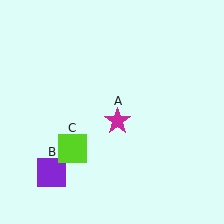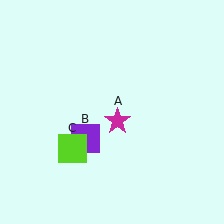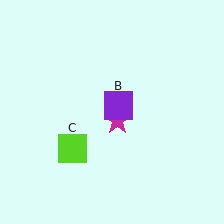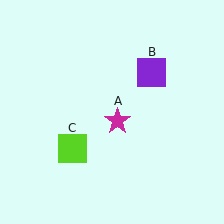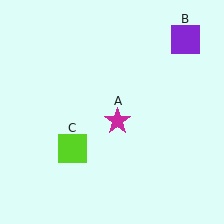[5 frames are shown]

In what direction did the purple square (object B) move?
The purple square (object B) moved up and to the right.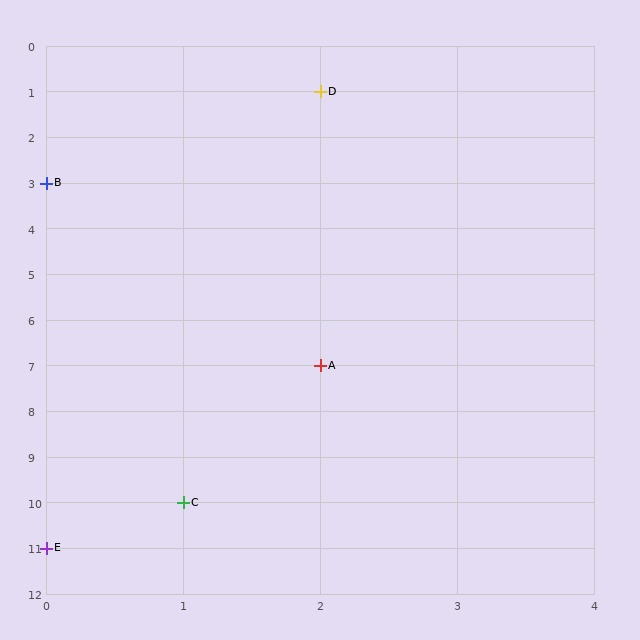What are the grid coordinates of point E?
Point E is at grid coordinates (0, 11).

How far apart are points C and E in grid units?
Points C and E are 1 column and 1 row apart (about 1.4 grid units diagonally).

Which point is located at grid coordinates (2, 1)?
Point D is at (2, 1).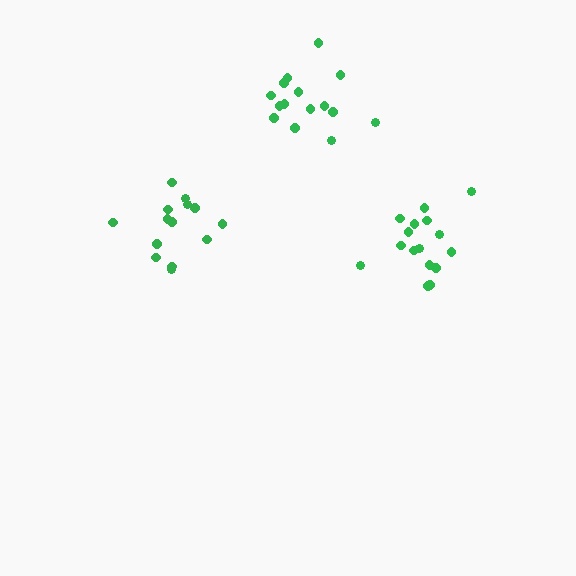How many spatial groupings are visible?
There are 3 spatial groupings.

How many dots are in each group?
Group 1: 15 dots, Group 2: 16 dots, Group 3: 14 dots (45 total).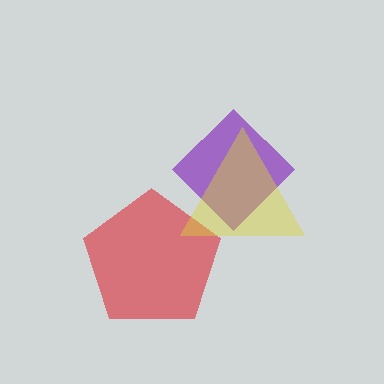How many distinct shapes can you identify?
There are 3 distinct shapes: a red pentagon, a purple diamond, a yellow triangle.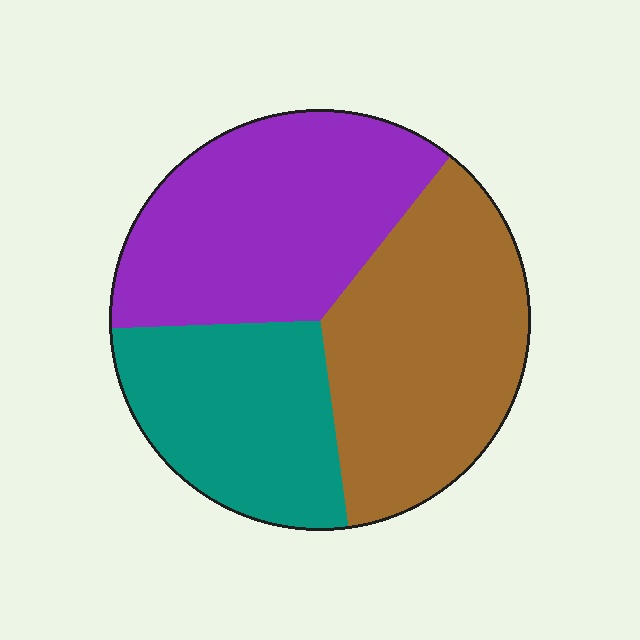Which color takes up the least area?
Teal, at roughly 25%.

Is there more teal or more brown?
Brown.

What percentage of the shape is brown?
Brown takes up between a third and a half of the shape.